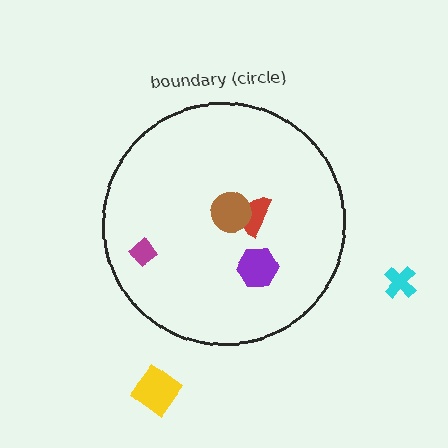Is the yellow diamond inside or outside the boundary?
Outside.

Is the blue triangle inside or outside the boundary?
Inside.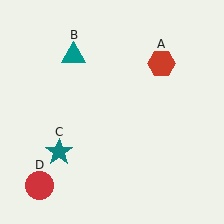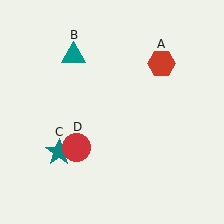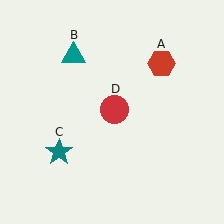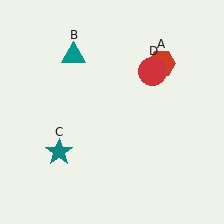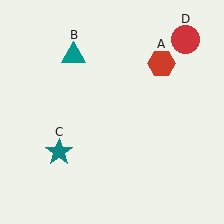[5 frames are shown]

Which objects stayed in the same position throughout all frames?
Red hexagon (object A) and teal triangle (object B) and teal star (object C) remained stationary.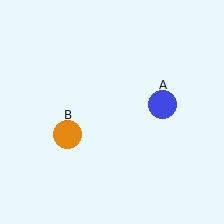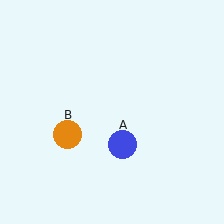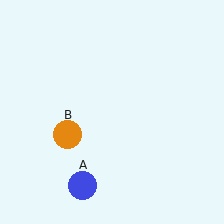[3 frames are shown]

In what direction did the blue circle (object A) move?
The blue circle (object A) moved down and to the left.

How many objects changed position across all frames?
1 object changed position: blue circle (object A).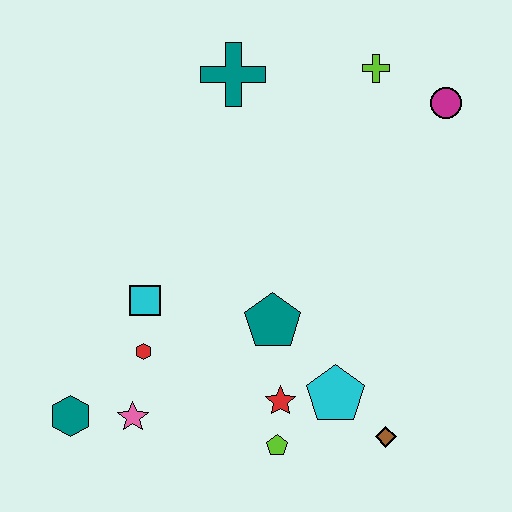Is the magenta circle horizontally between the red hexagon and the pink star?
No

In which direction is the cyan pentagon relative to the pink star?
The cyan pentagon is to the right of the pink star.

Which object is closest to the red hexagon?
The cyan square is closest to the red hexagon.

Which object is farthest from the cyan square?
The magenta circle is farthest from the cyan square.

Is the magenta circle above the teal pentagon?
Yes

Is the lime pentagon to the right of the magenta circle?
No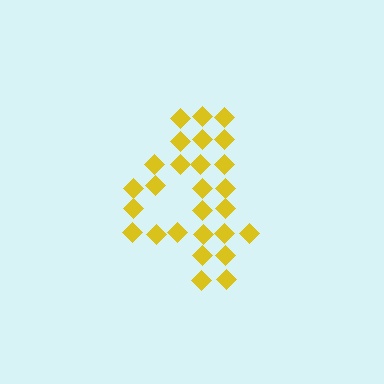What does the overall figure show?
The overall figure shows the digit 4.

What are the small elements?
The small elements are diamonds.